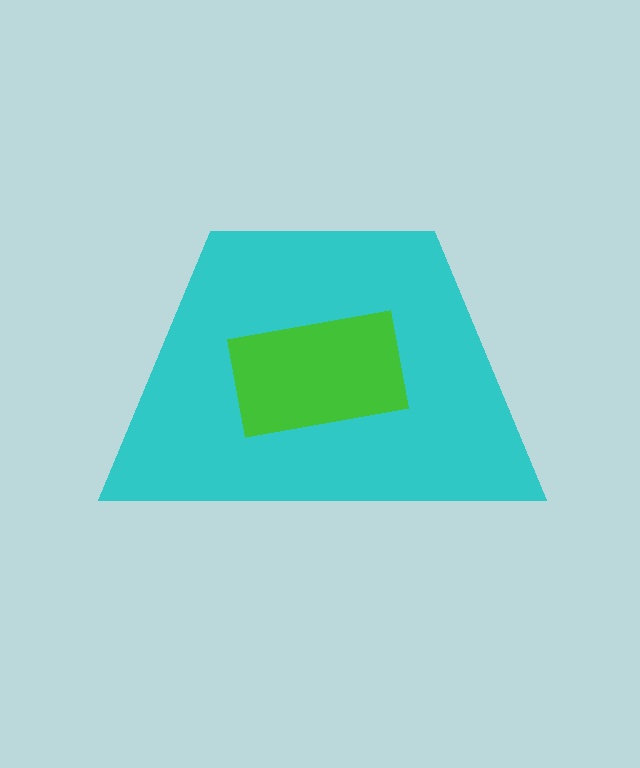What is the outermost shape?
The cyan trapezoid.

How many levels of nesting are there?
2.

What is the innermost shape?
The green rectangle.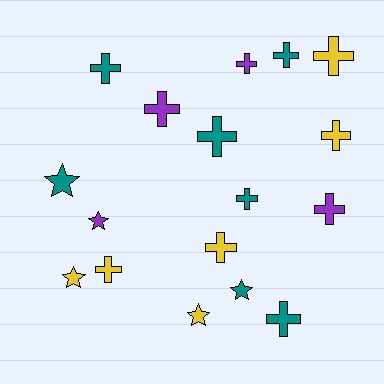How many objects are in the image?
There are 17 objects.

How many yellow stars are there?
There are 2 yellow stars.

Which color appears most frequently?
Teal, with 7 objects.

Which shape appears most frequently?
Cross, with 12 objects.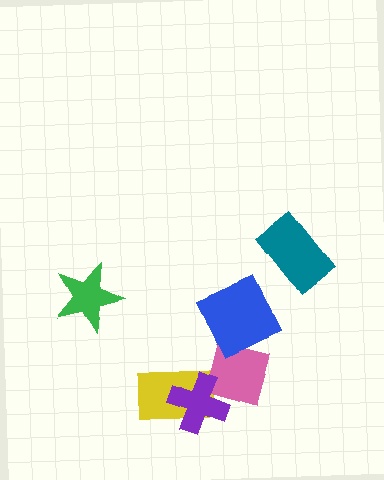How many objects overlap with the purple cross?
2 objects overlap with the purple cross.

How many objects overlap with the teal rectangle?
0 objects overlap with the teal rectangle.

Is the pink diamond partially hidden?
Yes, it is partially covered by another shape.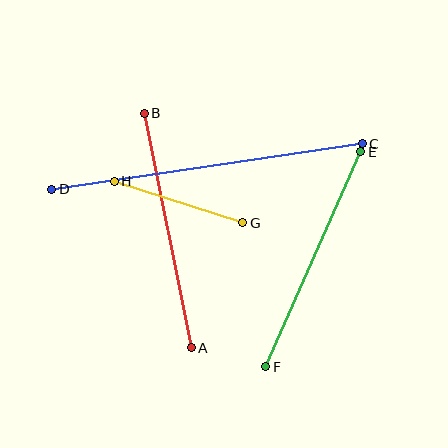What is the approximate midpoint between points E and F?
The midpoint is at approximately (313, 259) pixels.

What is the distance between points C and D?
The distance is approximately 314 pixels.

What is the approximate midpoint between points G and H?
The midpoint is at approximately (178, 202) pixels.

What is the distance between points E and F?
The distance is approximately 235 pixels.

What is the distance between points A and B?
The distance is approximately 239 pixels.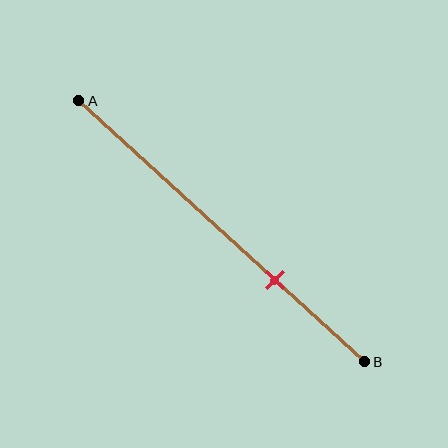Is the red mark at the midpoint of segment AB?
No, the mark is at about 70% from A, not at the 50% midpoint.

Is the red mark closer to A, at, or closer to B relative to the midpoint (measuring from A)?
The red mark is closer to point B than the midpoint of segment AB.